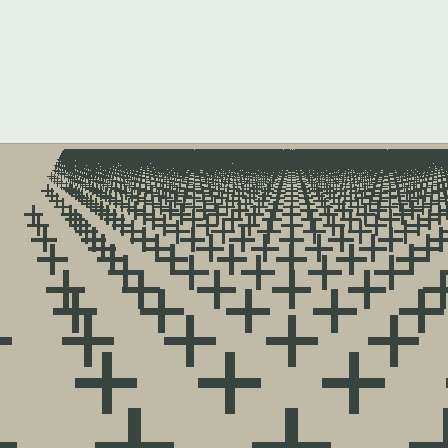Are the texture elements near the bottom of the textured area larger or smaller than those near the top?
Larger. Near the bottom, elements are closer to the viewer and appear at a bigger on-screen size.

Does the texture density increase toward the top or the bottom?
Density increases toward the top.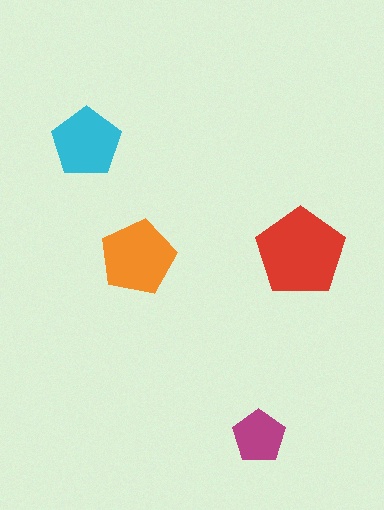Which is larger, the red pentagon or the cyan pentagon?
The red one.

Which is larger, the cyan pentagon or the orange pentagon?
The orange one.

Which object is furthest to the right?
The red pentagon is rightmost.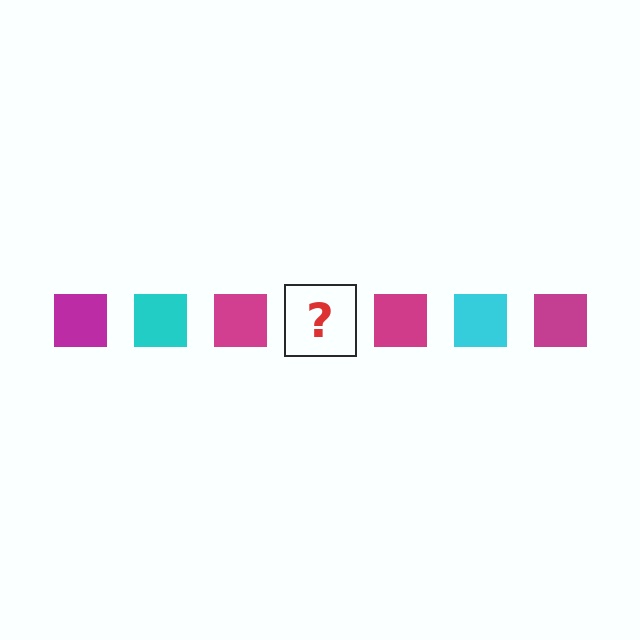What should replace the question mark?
The question mark should be replaced with a cyan square.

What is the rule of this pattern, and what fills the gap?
The rule is that the pattern cycles through magenta, cyan squares. The gap should be filled with a cyan square.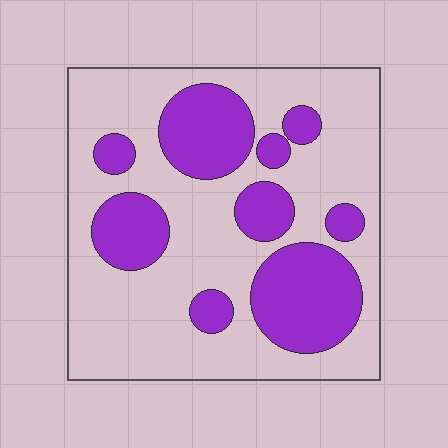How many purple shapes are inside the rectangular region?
9.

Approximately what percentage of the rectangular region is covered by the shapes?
Approximately 30%.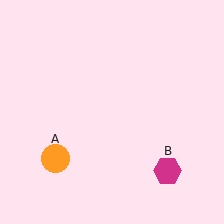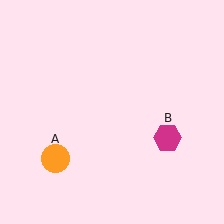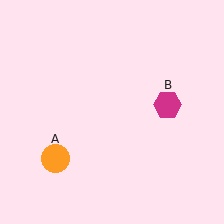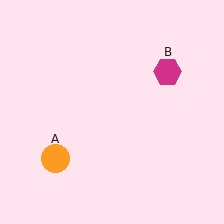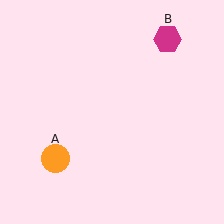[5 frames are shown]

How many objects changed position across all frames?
1 object changed position: magenta hexagon (object B).